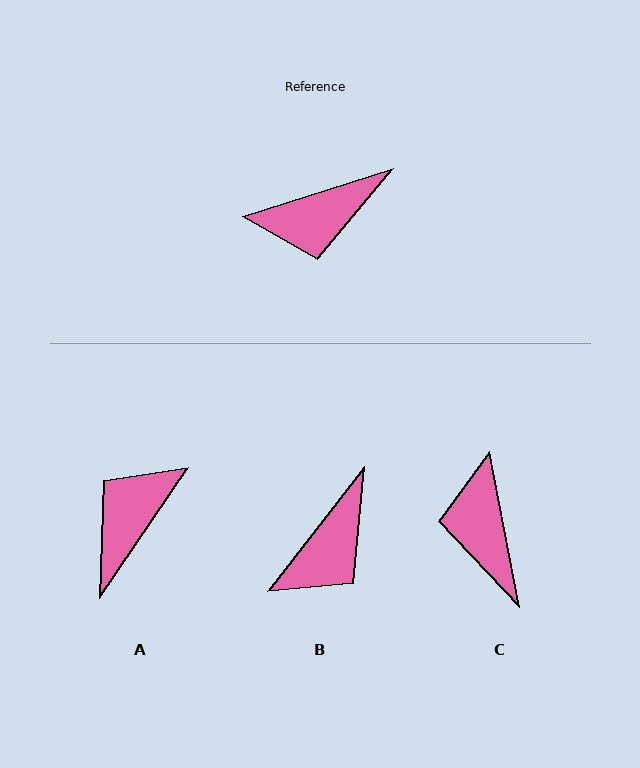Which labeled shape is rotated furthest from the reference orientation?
A, about 142 degrees away.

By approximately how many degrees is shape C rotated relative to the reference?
Approximately 97 degrees clockwise.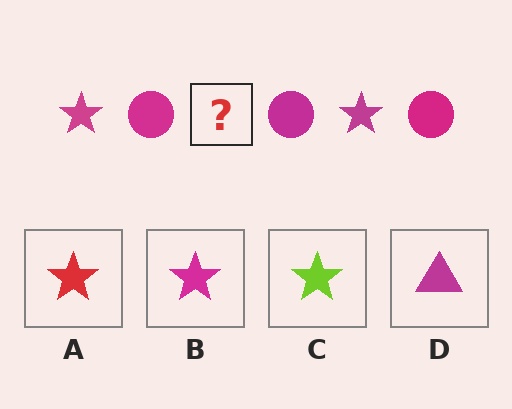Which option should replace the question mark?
Option B.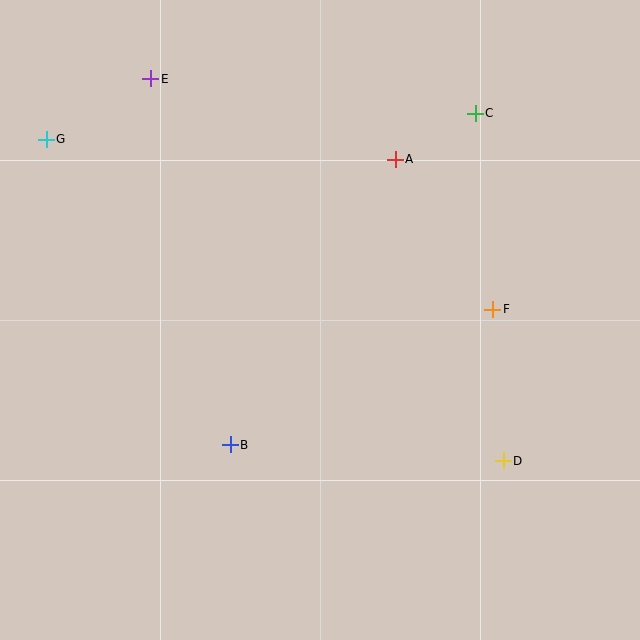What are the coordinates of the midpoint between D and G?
The midpoint between D and G is at (275, 300).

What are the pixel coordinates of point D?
Point D is at (503, 461).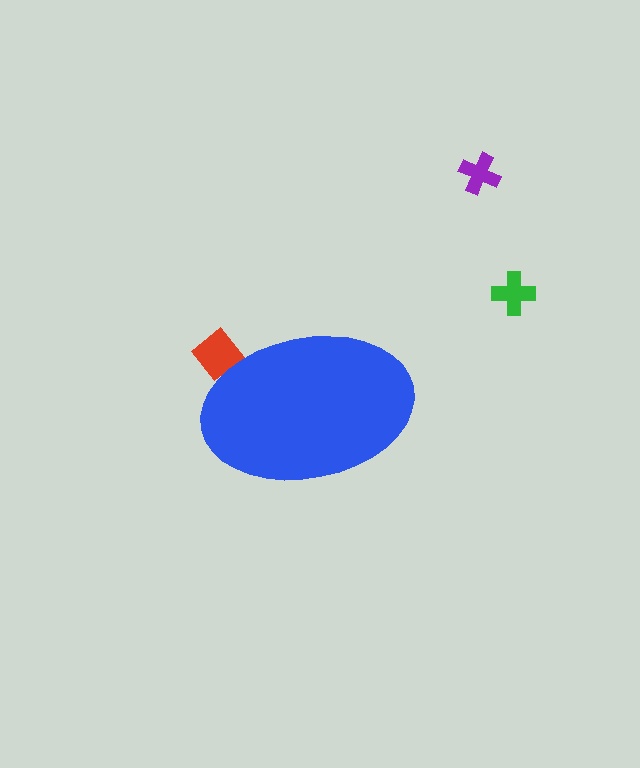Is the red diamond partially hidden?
Yes, the red diamond is partially hidden behind the blue ellipse.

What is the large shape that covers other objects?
A blue ellipse.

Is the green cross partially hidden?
No, the green cross is fully visible.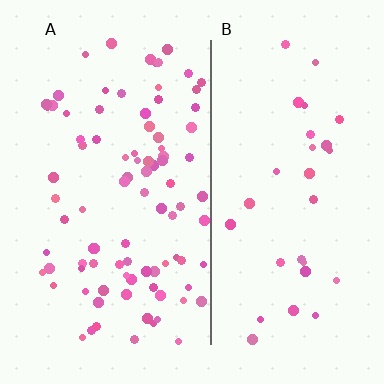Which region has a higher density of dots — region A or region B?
A (the left).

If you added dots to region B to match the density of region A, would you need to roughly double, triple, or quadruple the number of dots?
Approximately triple.